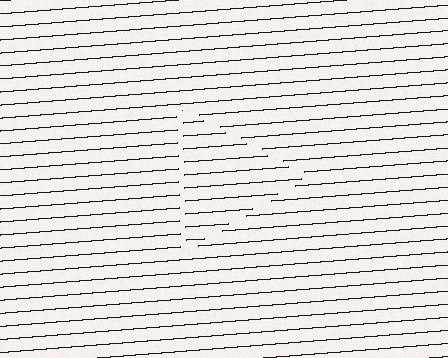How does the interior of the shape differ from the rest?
The interior of the shape contains the same grating, shifted by half a period — the contour is defined by the phase discontinuity where line-ends from the inner and outer gratings abut.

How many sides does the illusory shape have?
3 sides — the line-ends trace a triangle.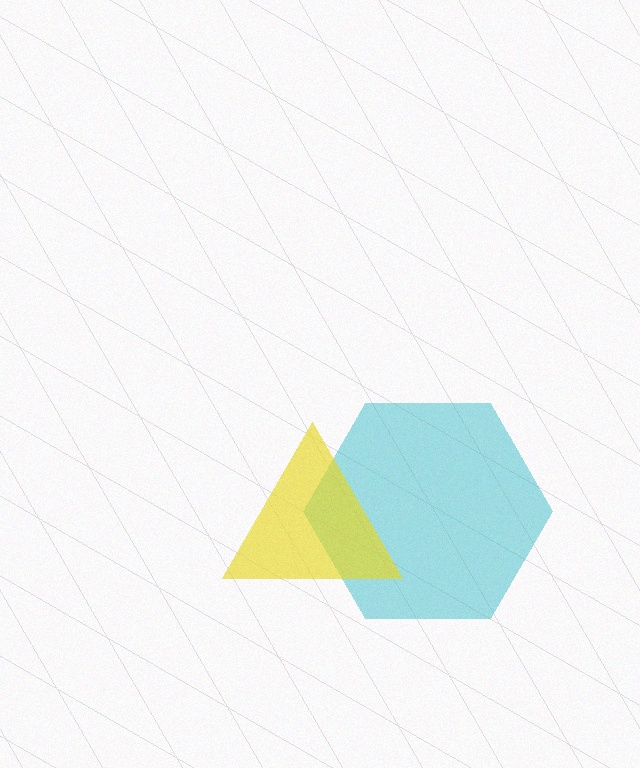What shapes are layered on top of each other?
The layered shapes are: a cyan hexagon, a yellow triangle.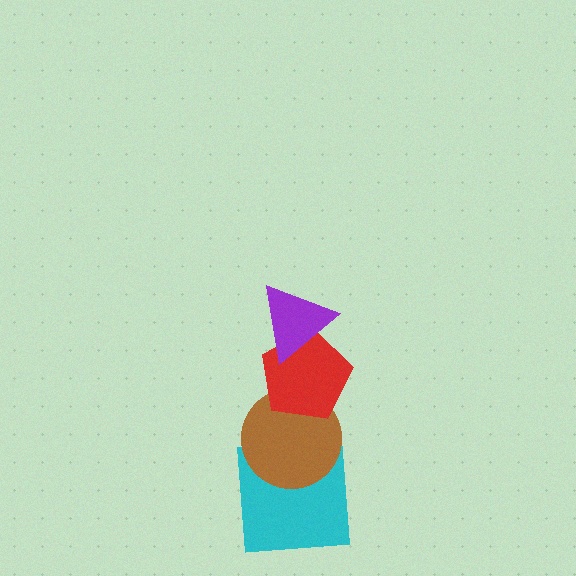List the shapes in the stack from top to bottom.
From top to bottom: the purple triangle, the red pentagon, the brown circle, the cyan square.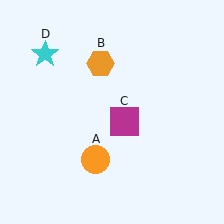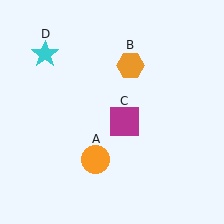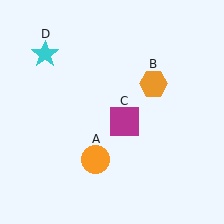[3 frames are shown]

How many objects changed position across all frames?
1 object changed position: orange hexagon (object B).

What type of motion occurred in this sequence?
The orange hexagon (object B) rotated clockwise around the center of the scene.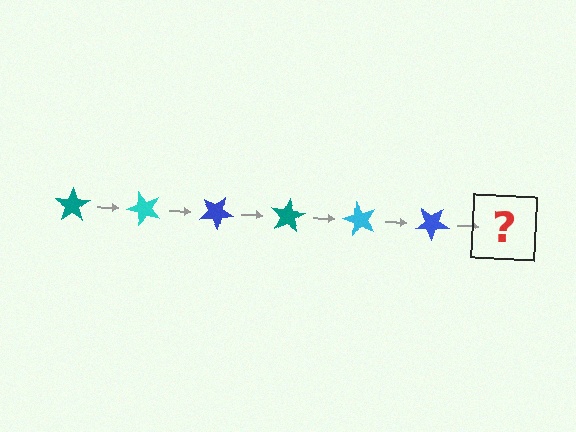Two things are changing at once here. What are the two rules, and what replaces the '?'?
The two rules are that it rotates 50 degrees each step and the color cycles through teal, cyan, and blue. The '?' should be a teal star, rotated 300 degrees from the start.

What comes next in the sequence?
The next element should be a teal star, rotated 300 degrees from the start.